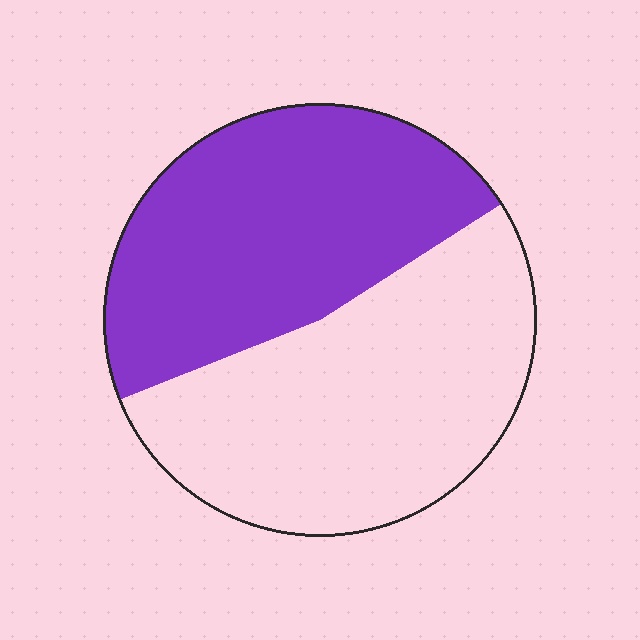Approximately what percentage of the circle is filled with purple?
Approximately 45%.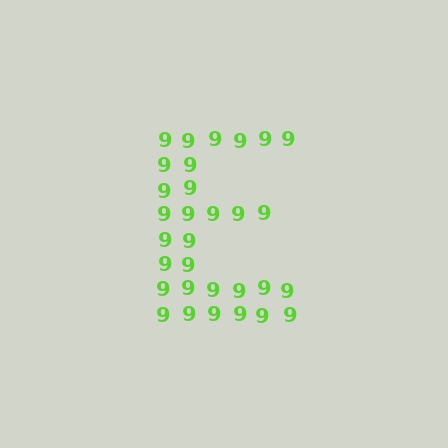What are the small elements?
The small elements are digit 9's.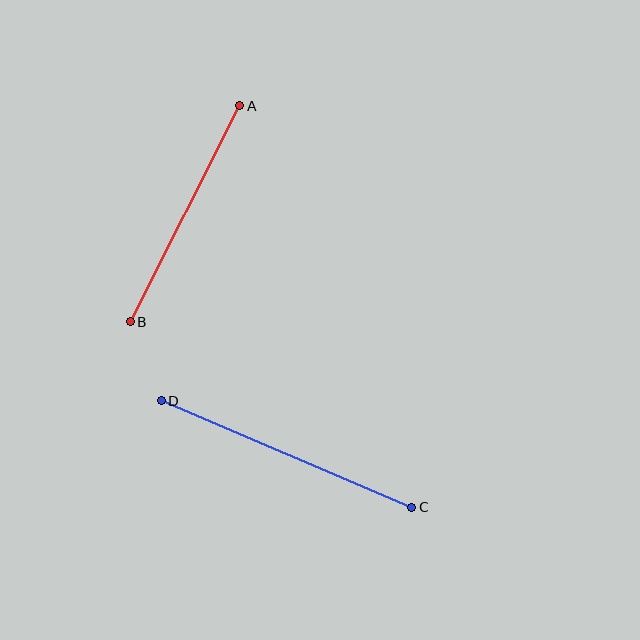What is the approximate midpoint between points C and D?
The midpoint is at approximately (286, 454) pixels.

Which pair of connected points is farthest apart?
Points C and D are farthest apart.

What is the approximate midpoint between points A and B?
The midpoint is at approximately (185, 214) pixels.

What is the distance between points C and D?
The distance is approximately 273 pixels.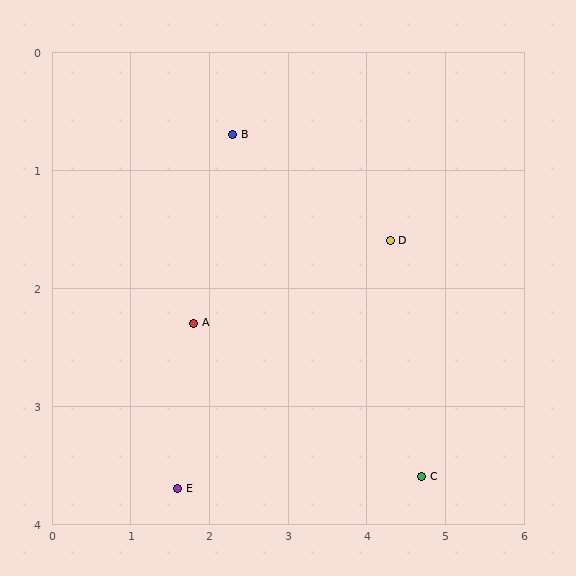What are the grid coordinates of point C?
Point C is at approximately (4.7, 3.6).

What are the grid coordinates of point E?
Point E is at approximately (1.6, 3.7).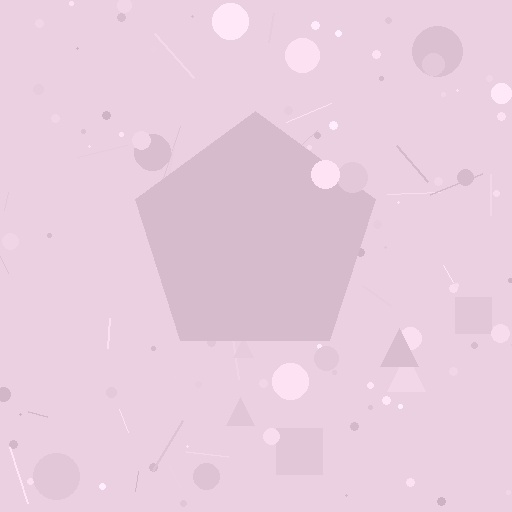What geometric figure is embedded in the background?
A pentagon is embedded in the background.